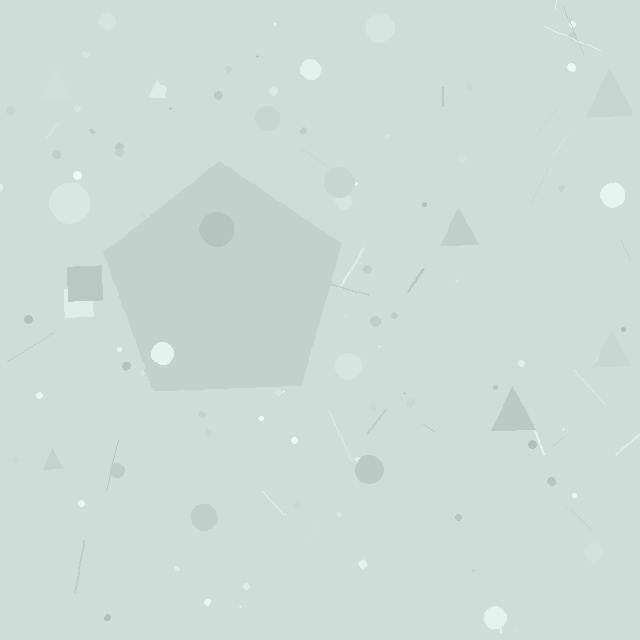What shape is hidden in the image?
A pentagon is hidden in the image.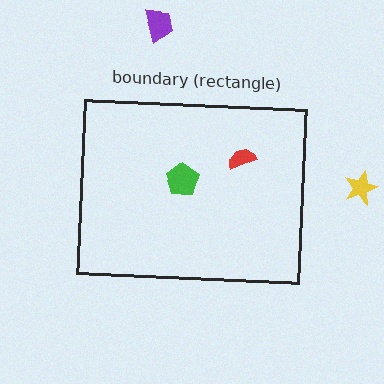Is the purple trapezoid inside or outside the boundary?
Outside.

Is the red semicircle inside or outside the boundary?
Inside.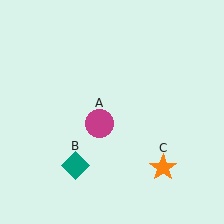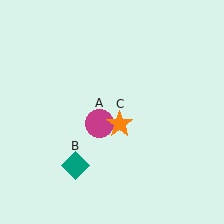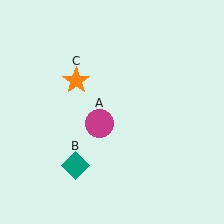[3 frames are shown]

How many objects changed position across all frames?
1 object changed position: orange star (object C).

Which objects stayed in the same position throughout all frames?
Magenta circle (object A) and teal diamond (object B) remained stationary.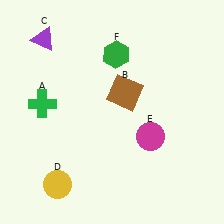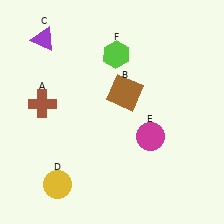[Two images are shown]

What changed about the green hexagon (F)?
In Image 1, F is green. In Image 2, it changed to lime.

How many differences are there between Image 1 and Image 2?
There are 2 differences between the two images.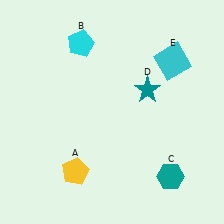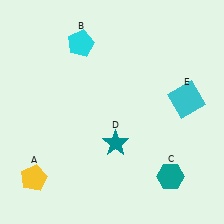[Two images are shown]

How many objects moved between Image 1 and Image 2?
3 objects moved between the two images.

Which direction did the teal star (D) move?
The teal star (D) moved down.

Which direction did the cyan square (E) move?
The cyan square (E) moved down.